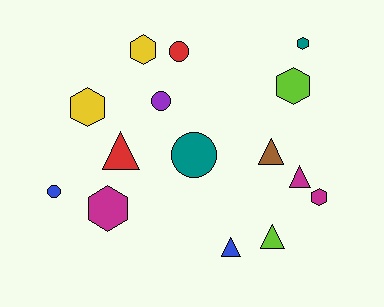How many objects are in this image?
There are 15 objects.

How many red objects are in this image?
There are 2 red objects.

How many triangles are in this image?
There are 5 triangles.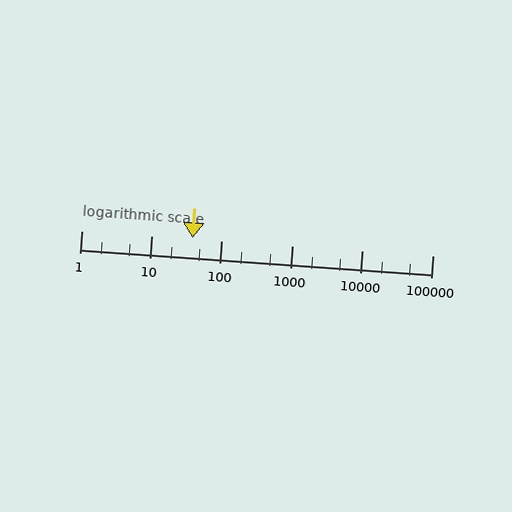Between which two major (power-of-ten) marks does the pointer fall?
The pointer is between 10 and 100.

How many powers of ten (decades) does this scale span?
The scale spans 5 decades, from 1 to 100000.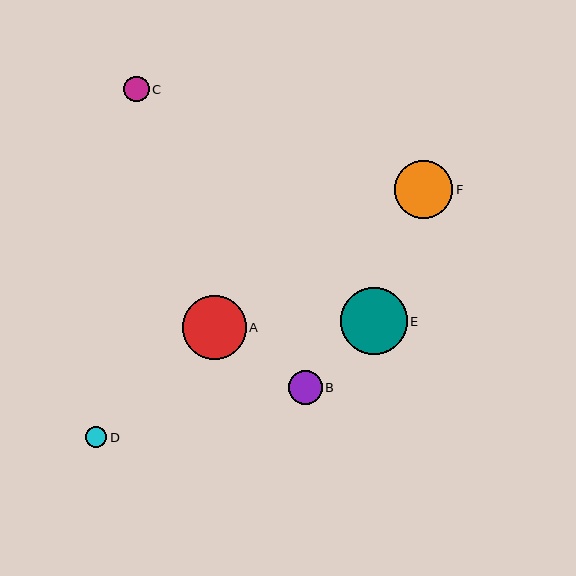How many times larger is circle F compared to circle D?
Circle F is approximately 2.8 times the size of circle D.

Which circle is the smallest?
Circle D is the smallest with a size of approximately 21 pixels.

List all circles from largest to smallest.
From largest to smallest: E, A, F, B, C, D.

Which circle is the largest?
Circle E is the largest with a size of approximately 67 pixels.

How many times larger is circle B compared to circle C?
Circle B is approximately 1.3 times the size of circle C.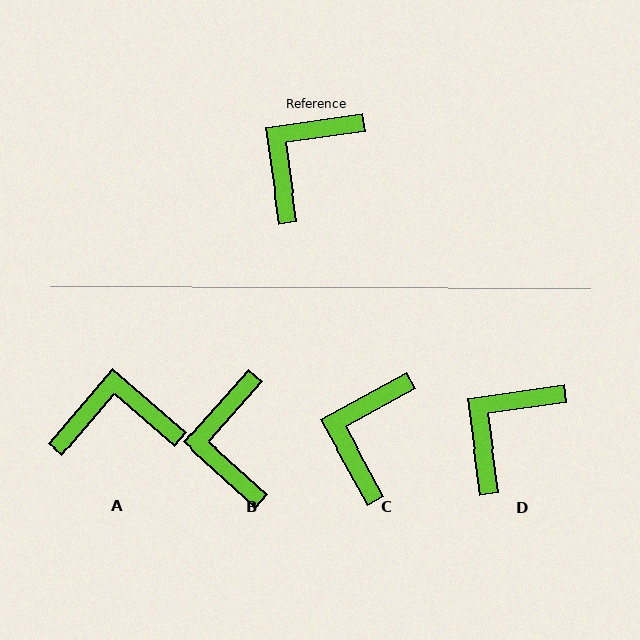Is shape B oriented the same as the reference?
No, it is off by about 40 degrees.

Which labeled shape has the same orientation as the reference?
D.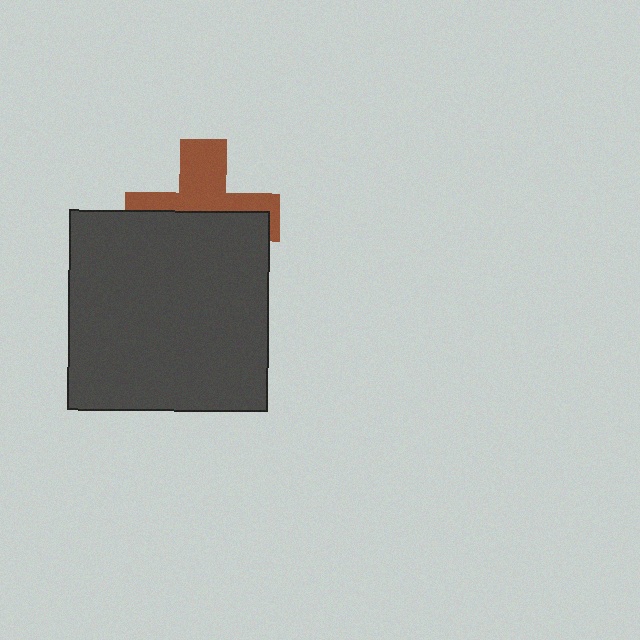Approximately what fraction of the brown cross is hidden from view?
Roughly 55% of the brown cross is hidden behind the dark gray square.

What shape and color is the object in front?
The object in front is a dark gray square.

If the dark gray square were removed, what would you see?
You would see the complete brown cross.